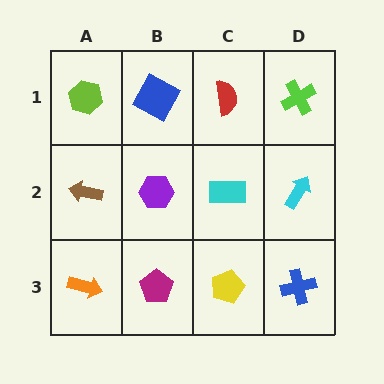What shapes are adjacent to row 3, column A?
A brown arrow (row 2, column A), a magenta pentagon (row 3, column B).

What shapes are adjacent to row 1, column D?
A cyan arrow (row 2, column D), a red semicircle (row 1, column C).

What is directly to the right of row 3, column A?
A magenta pentagon.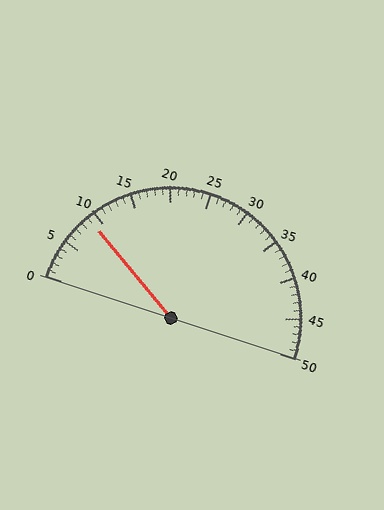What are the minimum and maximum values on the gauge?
The gauge ranges from 0 to 50.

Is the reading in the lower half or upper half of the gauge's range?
The reading is in the lower half of the range (0 to 50).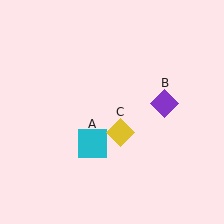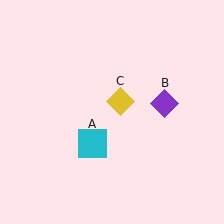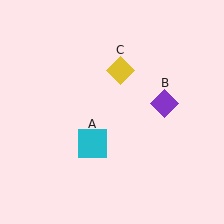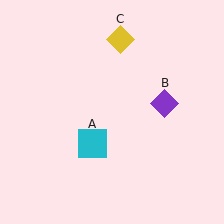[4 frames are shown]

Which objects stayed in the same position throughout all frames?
Cyan square (object A) and purple diamond (object B) remained stationary.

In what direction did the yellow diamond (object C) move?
The yellow diamond (object C) moved up.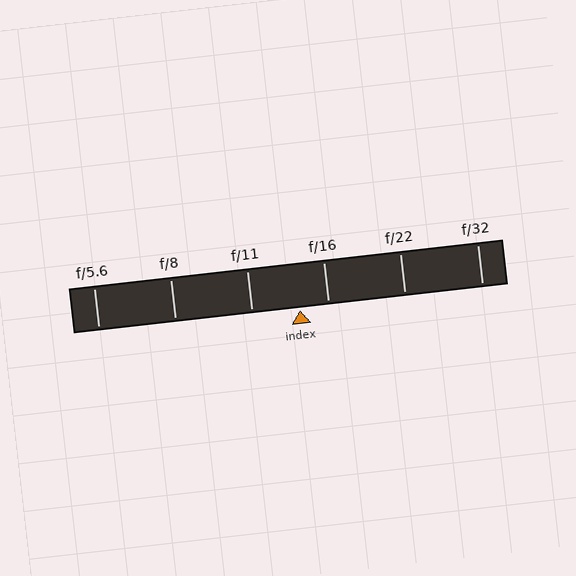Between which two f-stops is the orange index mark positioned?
The index mark is between f/11 and f/16.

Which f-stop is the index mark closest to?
The index mark is closest to f/16.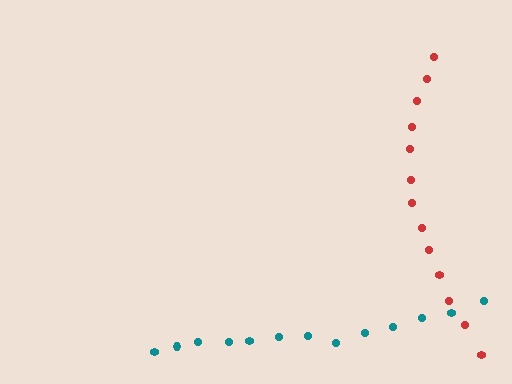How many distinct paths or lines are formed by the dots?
There are 2 distinct paths.